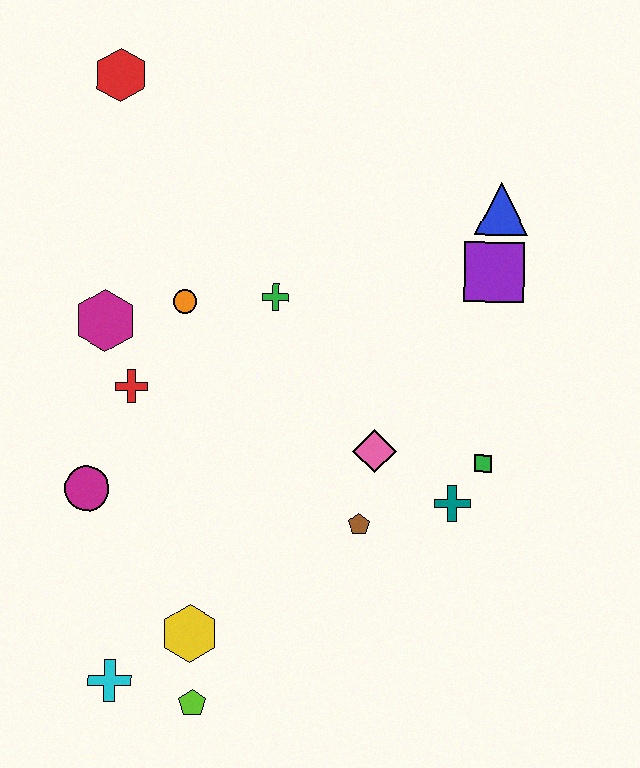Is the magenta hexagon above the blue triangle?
No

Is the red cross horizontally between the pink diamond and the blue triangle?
No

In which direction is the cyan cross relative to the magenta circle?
The cyan cross is below the magenta circle.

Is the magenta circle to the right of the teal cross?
No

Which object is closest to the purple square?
The blue triangle is closest to the purple square.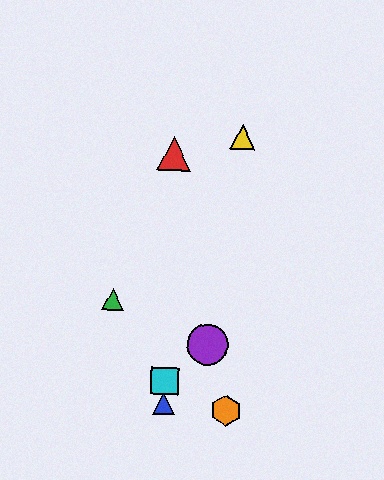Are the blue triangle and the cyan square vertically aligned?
Yes, both are at x≈163.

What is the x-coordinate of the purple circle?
The purple circle is at x≈207.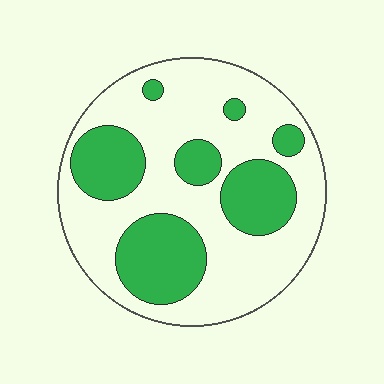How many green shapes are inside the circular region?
7.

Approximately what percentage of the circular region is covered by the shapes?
Approximately 35%.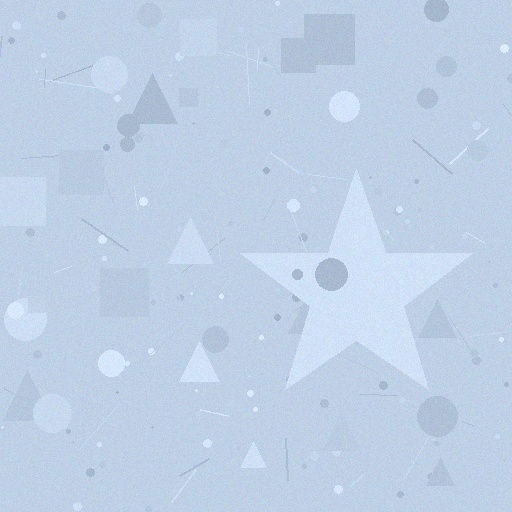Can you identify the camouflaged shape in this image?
The camouflaged shape is a star.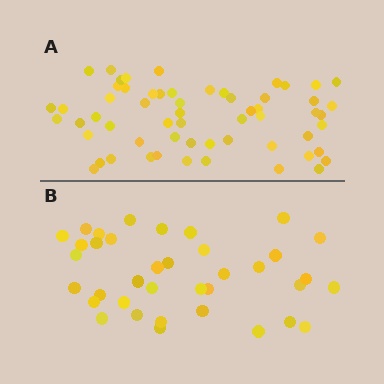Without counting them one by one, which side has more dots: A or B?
Region A (the top region) has more dots.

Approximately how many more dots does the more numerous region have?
Region A has approximately 20 more dots than region B.